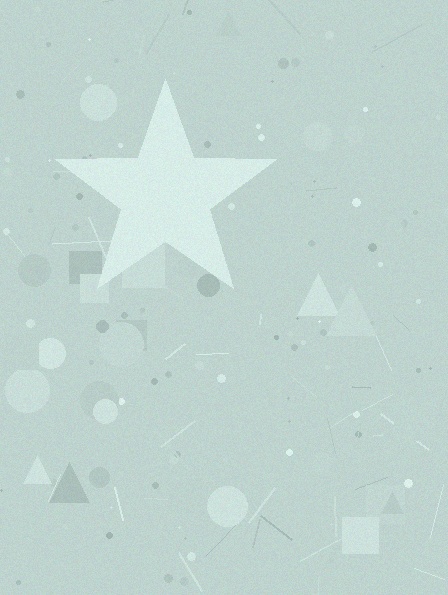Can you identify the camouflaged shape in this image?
The camouflaged shape is a star.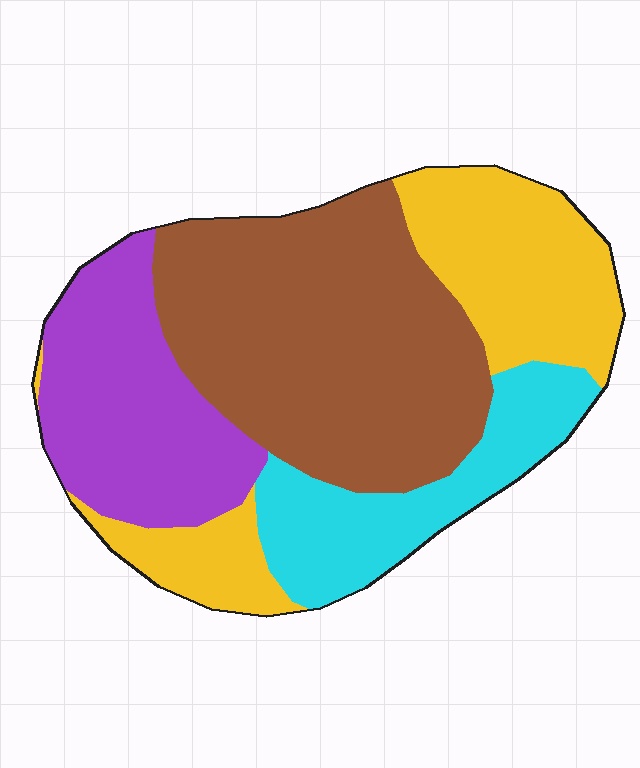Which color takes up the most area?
Brown, at roughly 40%.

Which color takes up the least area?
Cyan, at roughly 15%.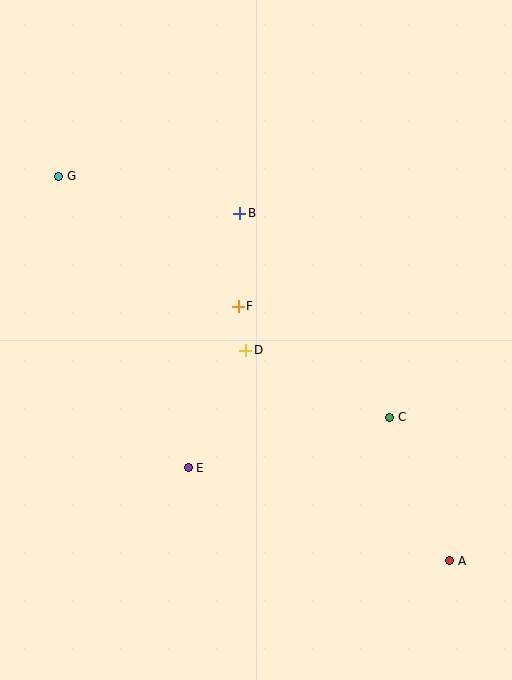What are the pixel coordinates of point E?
Point E is at (188, 468).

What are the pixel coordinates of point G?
Point G is at (59, 176).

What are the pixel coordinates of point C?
Point C is at (390, 417).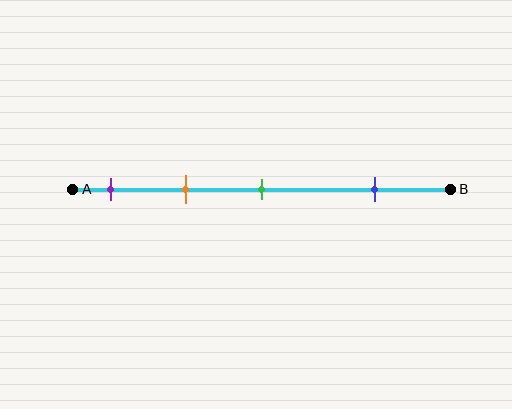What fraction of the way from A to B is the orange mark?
The orange mark is approximately 30% (0.3) of the way from A to B.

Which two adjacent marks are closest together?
The purple and orange marks are the closest adjacent pair.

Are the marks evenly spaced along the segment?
No, the marks are not evenly spaced.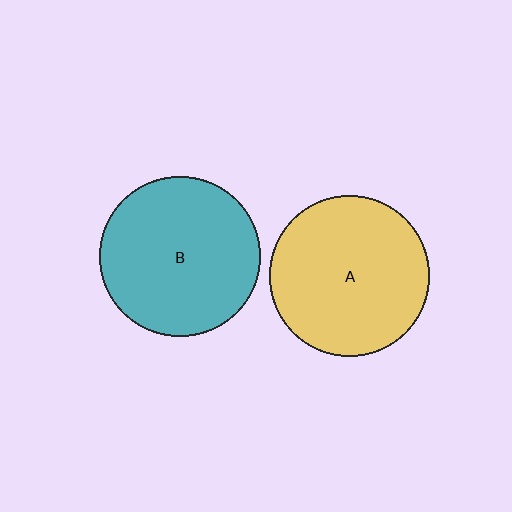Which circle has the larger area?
Circle A (yellow).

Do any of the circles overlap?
No, none of the circles overlap.